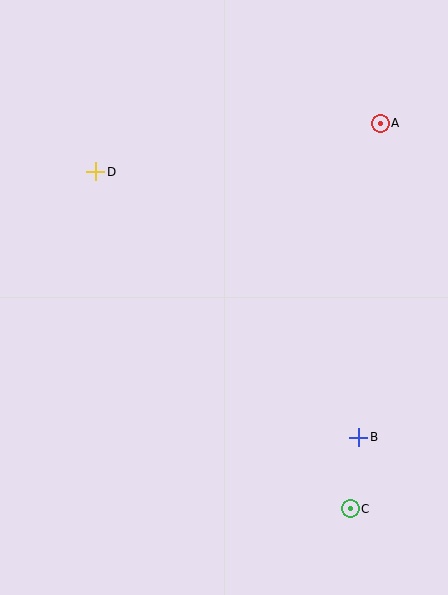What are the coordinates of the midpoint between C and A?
The midpoint between C and A is at (365, 316).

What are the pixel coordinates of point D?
Point D is at (96, 172).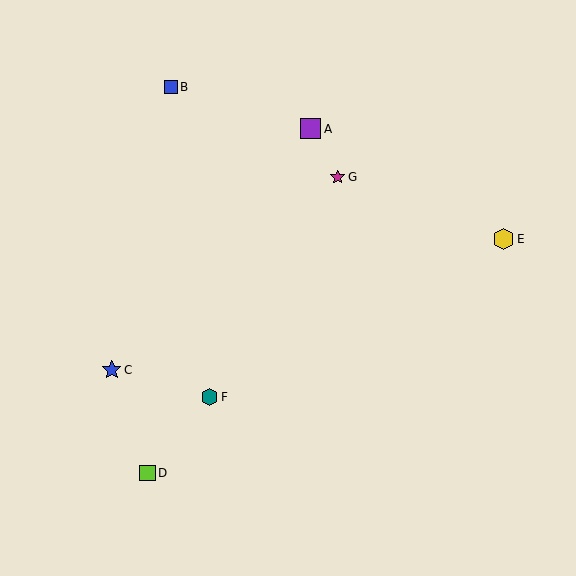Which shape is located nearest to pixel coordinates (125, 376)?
The blue star (labeled C) at (112, 370) is nearest to that location.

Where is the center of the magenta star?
The center of the magenta star is at (338, 177).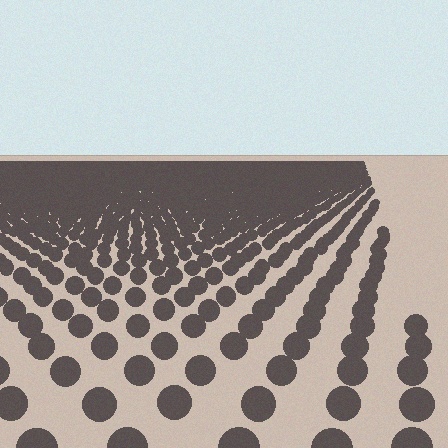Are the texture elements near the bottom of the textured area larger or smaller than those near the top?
Larger. Near the bottom, elements are closer to the viewer and appear at a bigger on-screen size.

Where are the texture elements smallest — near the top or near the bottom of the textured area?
Near the top.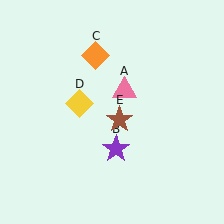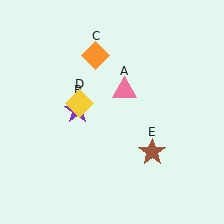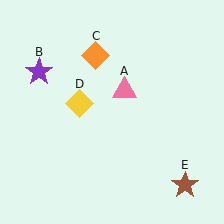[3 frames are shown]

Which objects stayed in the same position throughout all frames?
Pink triangle (object A) and orange diamond (object C) and yellow diamond (object D) remained stationary.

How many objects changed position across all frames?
2 objects changed position: purple star (object B), brown star (object E).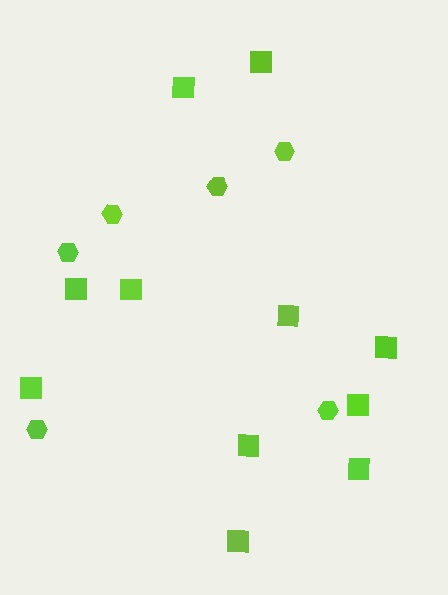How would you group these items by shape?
There are 2 groups: one group of squares (11) and one group of hexagons (6).